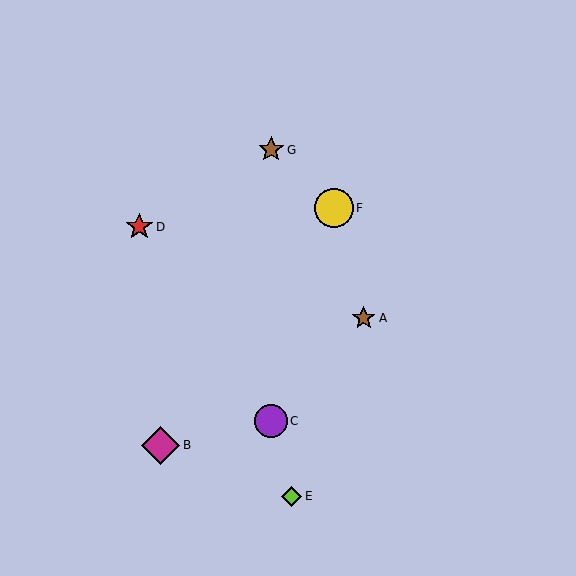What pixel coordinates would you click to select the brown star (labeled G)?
Click at (271, 150) to select the brown star G.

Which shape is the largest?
The yellow circle (labeled F) is the largest.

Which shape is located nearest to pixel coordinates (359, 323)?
The brown star (labeled A) at (364, 318) is nearest to that location.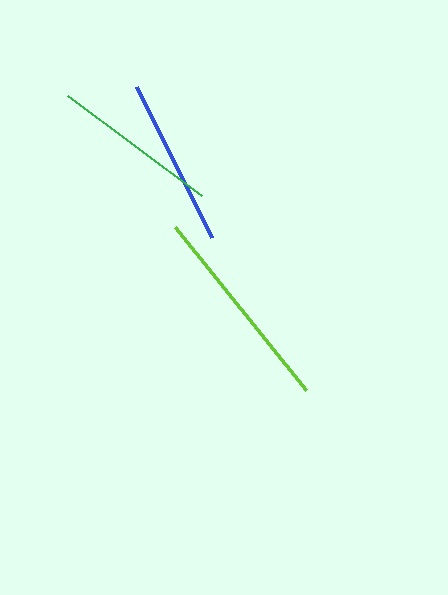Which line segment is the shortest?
The green line is the shortest at approximately 167 pixels.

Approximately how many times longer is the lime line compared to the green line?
The lime line is approximately 1.3 times the length of the green line.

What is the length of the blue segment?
The blue segment is approximately 169 pixels long.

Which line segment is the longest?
The lime line is the longest at approximately 209 pixels.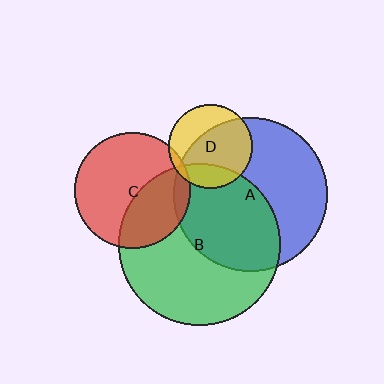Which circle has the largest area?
Circle B (green).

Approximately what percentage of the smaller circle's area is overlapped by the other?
Approximately 5%.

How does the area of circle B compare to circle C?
Approximately 2.0 times.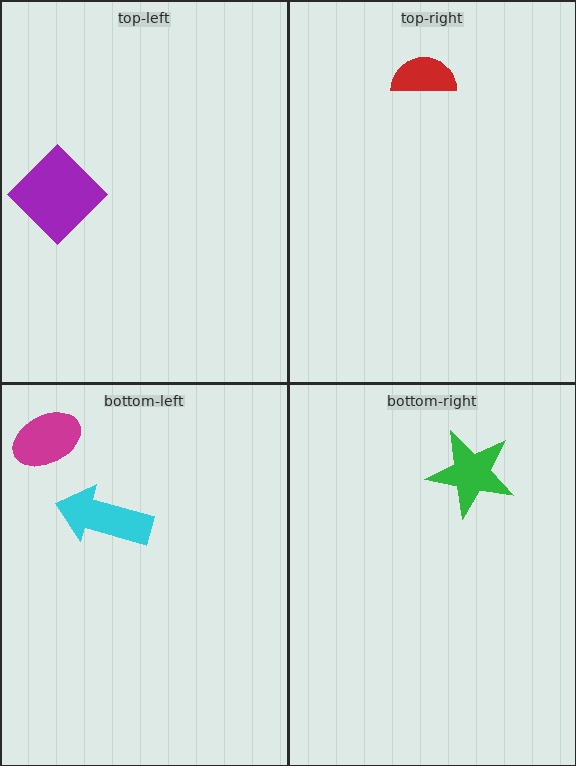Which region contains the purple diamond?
The top-left region.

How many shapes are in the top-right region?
1.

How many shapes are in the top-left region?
1.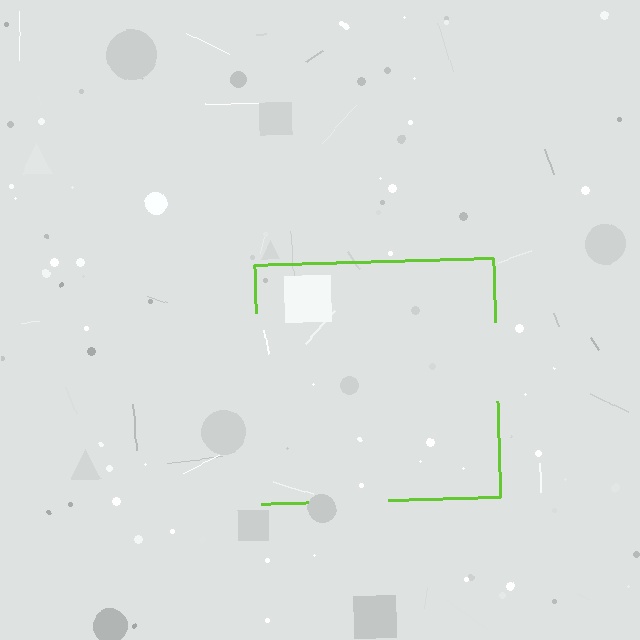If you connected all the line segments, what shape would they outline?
They would outline a square.